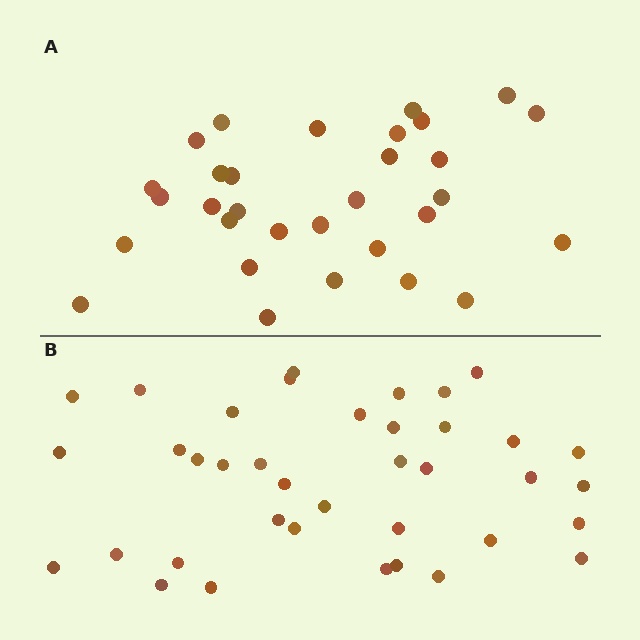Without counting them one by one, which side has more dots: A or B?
Region B (the bottom region) has more dots.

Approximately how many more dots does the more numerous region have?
Region B has roughly 8 or so more dots than region A.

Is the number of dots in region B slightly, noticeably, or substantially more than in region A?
Region B has only slightly more — the two regions are fairly close. The ratio is roughly 1.2 to 1.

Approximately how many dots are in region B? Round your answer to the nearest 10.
About 40 dots. (The exact count is 38, which rounds to 40.)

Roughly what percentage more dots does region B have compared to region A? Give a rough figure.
About 25% more.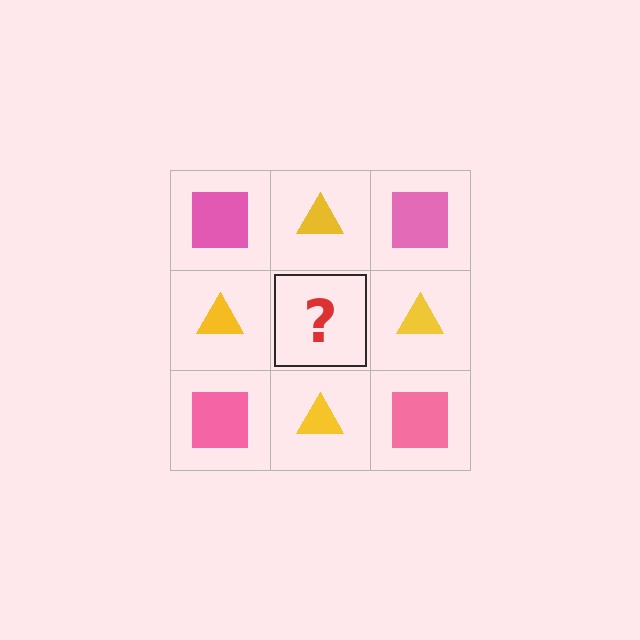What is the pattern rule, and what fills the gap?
The rule is that it alternates pink square and yellow triangle in a checkerboard pattern. The gap should be filled with a pink square.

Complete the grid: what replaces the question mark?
The question mark should be replaced with a pink square.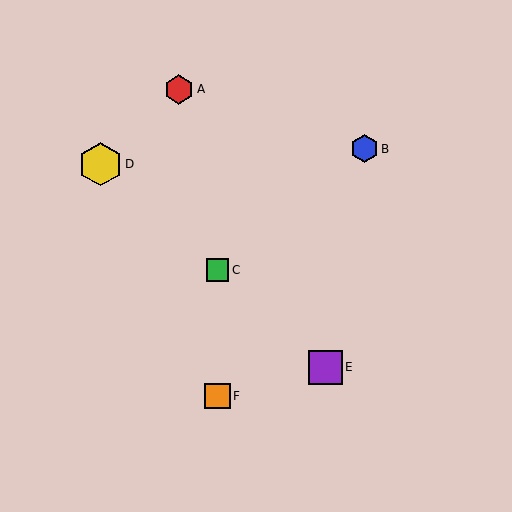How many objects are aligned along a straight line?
3 objects (C, D, E) are aligned along a straight line.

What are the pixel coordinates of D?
Object D is at (100, 164).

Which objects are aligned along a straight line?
Objects C, D, E are aligned along a straight line.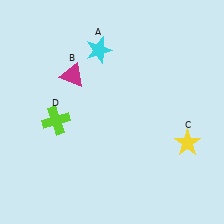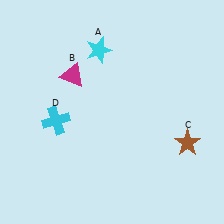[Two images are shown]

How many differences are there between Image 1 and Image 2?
There are 2 differences between the two images.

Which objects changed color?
C changed from yellow to brown. D changed from lime to cyan.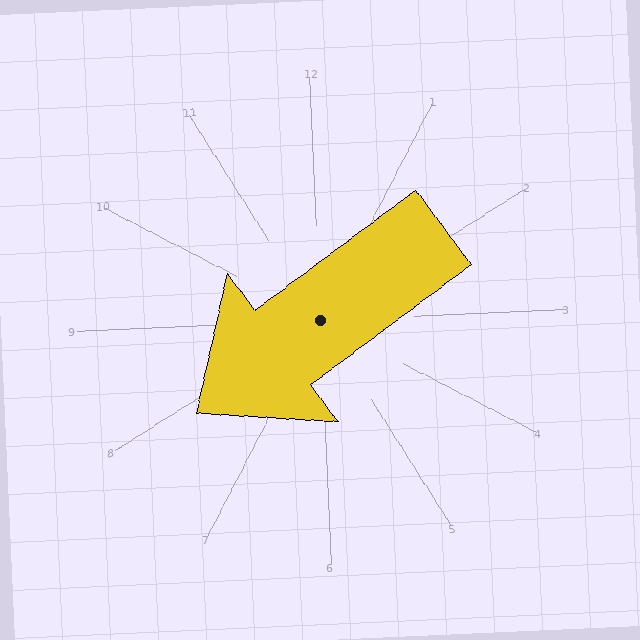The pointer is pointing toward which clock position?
Roughly 8 o'clock.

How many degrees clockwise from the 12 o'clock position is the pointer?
Approximately 236 degrees.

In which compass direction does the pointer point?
Southwest.